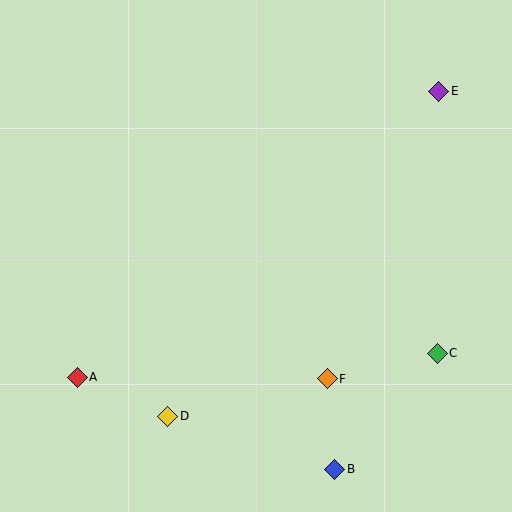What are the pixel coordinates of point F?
Point F is at (327, 379).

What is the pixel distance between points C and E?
The distance between C and E is 262 pixels.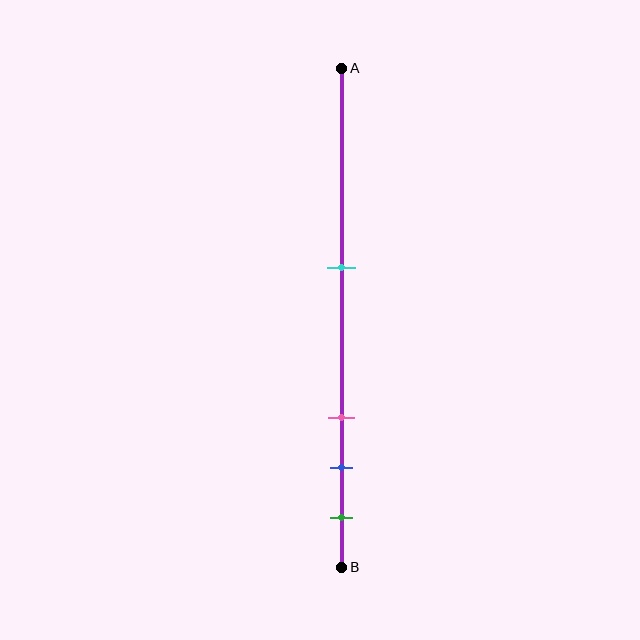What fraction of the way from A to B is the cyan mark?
The cyan mark is approximately 40% (0.4) of the way from A to B.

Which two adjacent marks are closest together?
The blue and green marks are the closest adjacent pair.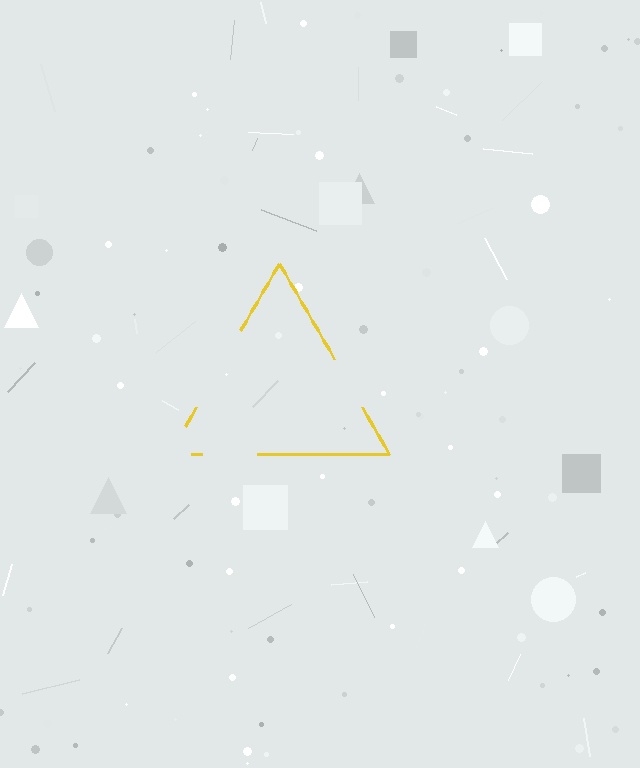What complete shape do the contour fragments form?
The contour fragments form a triangle.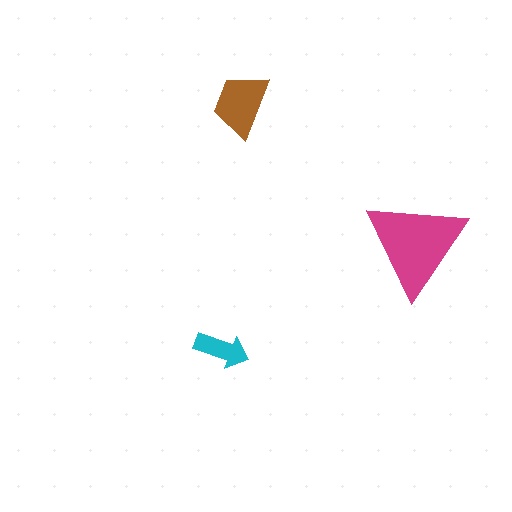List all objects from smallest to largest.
The cyan arrow, the brown trapezoid, the magenta triangle.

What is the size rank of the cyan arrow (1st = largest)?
3rd.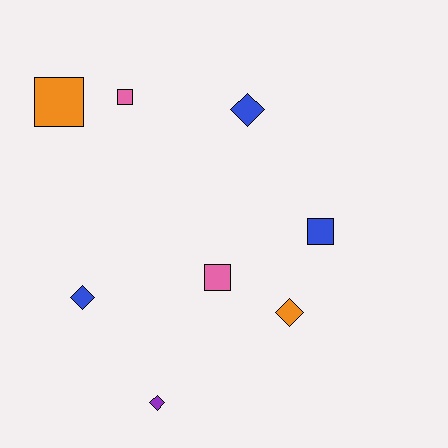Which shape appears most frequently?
Square, with 4 objects.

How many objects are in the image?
There are 8 objects.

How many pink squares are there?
There are 2 pink squares.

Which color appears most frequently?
Blue, with 3 objects.